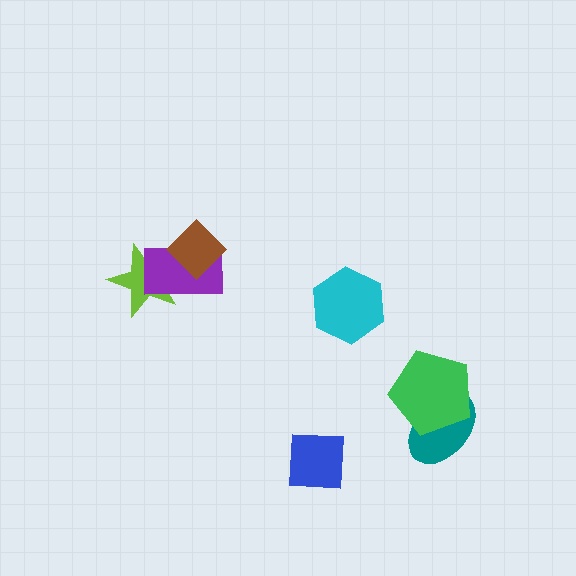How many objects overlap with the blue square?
0 objects overlap with the blue square.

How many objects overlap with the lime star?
2 objects overlap with the lime star.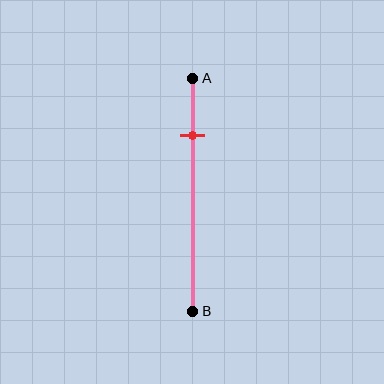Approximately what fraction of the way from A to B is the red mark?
The red mark is approximately 25% of the way from A to B.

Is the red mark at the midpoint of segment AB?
No, the mark is at about 25% from A, not at the 50% midpoint.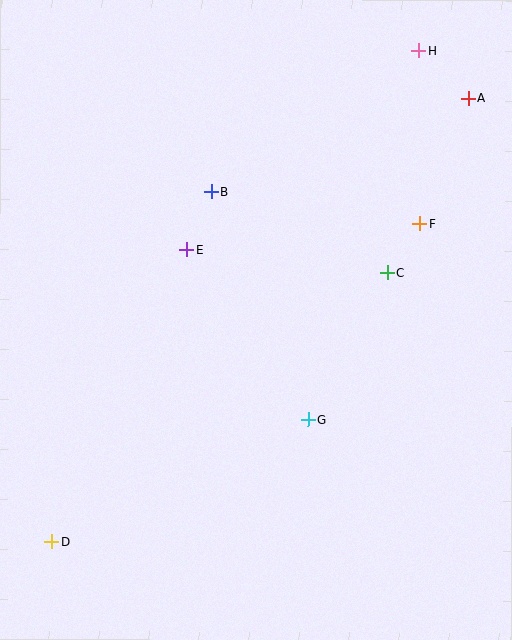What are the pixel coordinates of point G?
Point G is at (308, 420).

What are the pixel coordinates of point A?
Point A is at (468, 98).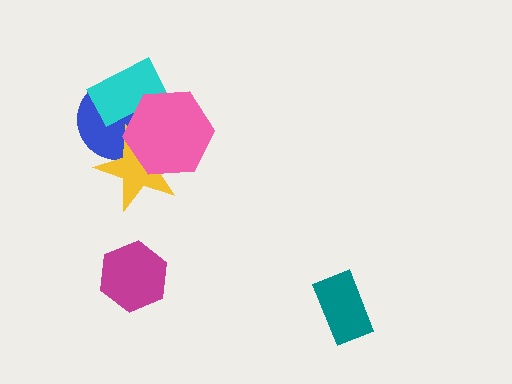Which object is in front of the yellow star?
The pink hexagon is in front of the yellow star.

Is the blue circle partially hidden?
Yes, it is partially covered by another shape.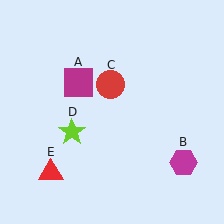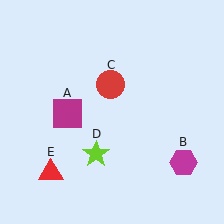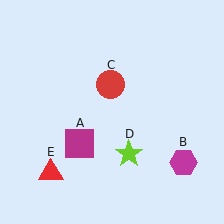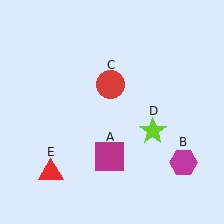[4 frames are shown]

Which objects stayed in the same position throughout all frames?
Magenta hexagon (object B) and red circle (object C) and red triangle (object E) remained stationary.